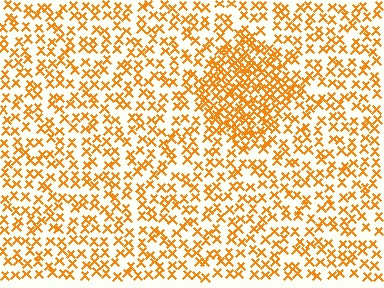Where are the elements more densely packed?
The elements are more densely packed inside the diamond boundary.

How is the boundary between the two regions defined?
The boundary is defined by a change in element density (approximately 2.1x ratio). All elements are the same color, size, and shape.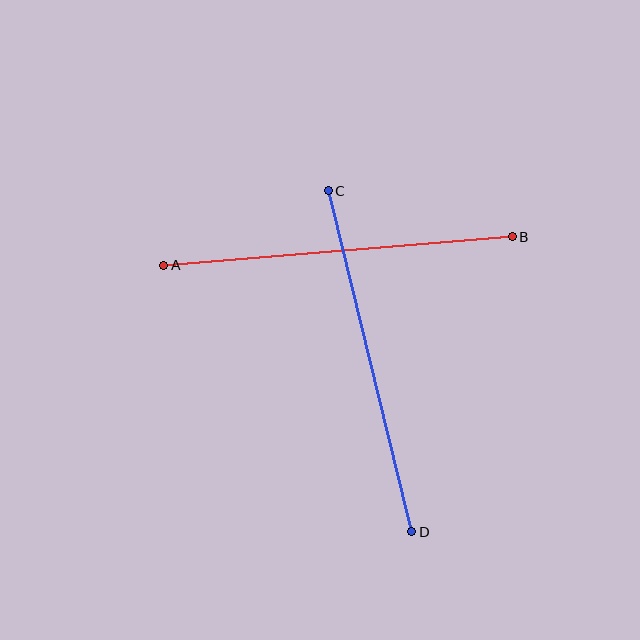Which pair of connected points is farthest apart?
Points C and D are farthest apart.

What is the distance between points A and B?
The distance is approximately 350 pixels.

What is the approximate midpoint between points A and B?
The midpoint is at approximately (338, 251) pixels.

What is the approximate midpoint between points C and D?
The midpoint is at approximately (370, 361) pixels.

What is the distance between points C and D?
The distance is approximately 351 pixels.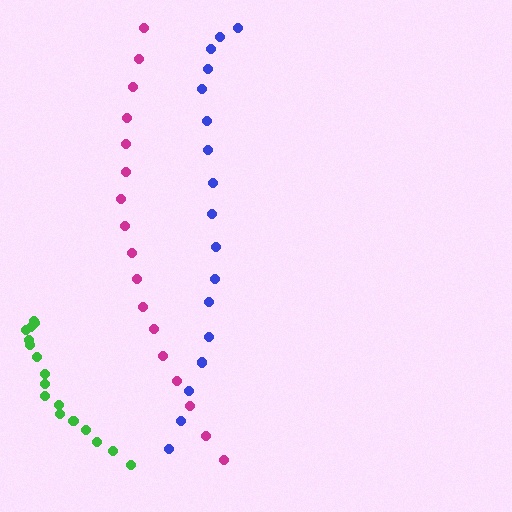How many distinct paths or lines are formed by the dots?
There are 3 distinct paths.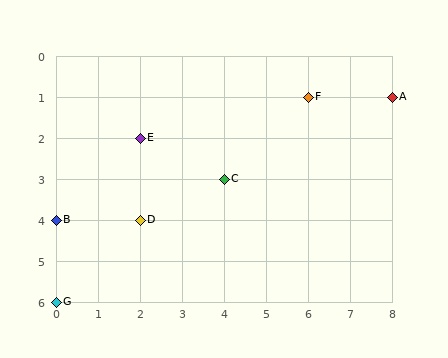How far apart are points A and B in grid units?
Points A and B are 8 columns and 3 rows apart (about 8.5 grid units diagonally).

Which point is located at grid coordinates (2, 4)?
Point D is at (2, 4).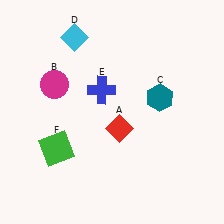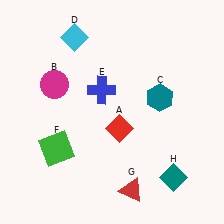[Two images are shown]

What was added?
A red triangle (G), a teal diamond (H) were added in Image 2.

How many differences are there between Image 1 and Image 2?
There are 2 differences between the two images.